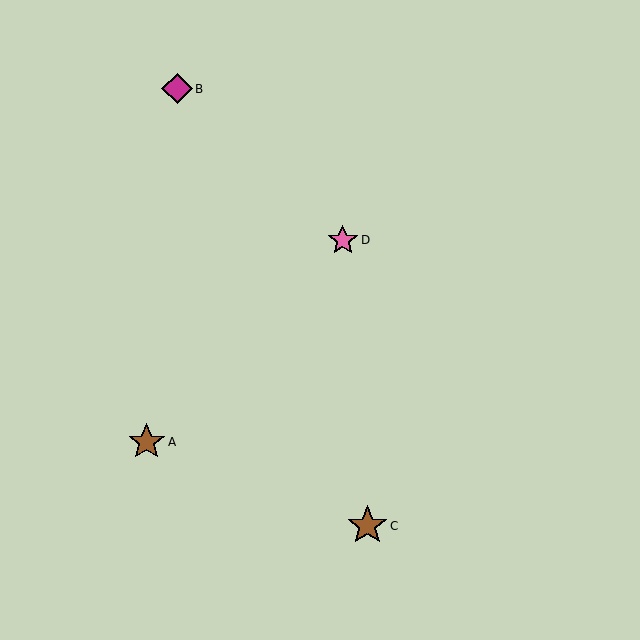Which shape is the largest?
The brown star (labeled C) is the largest.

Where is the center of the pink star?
The center of the pink star is at (343, 240).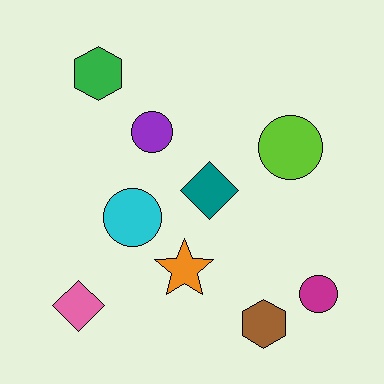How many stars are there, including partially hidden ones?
There is 1 star.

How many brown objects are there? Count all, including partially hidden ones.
There is 1 brown object.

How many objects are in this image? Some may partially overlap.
There are 9 objects.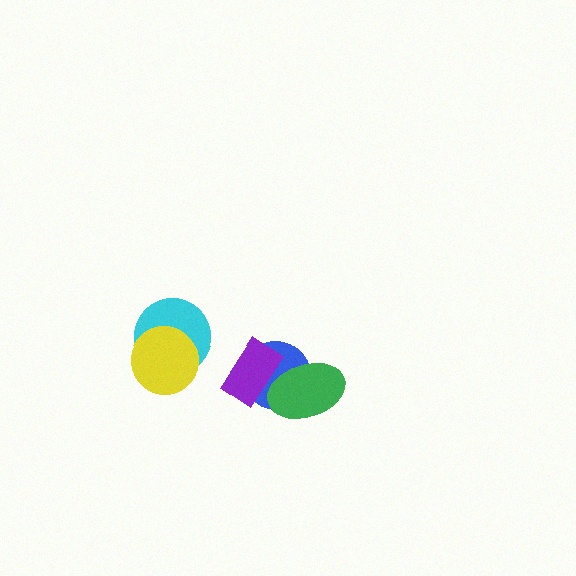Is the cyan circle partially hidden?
Yes, it is partially covered by another shape.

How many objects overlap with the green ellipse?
2 objects overlap with the green ellipse.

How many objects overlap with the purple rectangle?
2 objects overlap with the purple rectangle.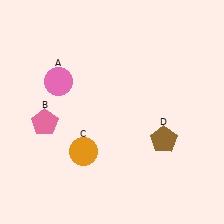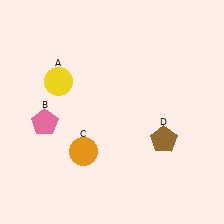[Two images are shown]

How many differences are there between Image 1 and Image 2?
There is 1 difference between the two images.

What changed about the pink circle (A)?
In Image 1, A is pink. In Image 2, it changed to yellow.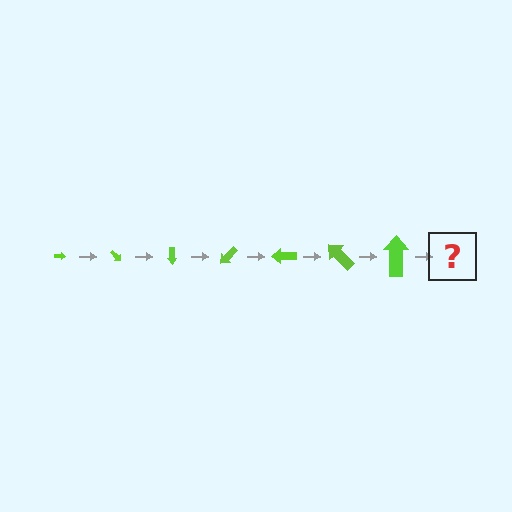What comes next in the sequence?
The next element should be an arrow, larger than the previous one and rotated 315 degrees from the start.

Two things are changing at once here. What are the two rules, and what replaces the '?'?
The two rules are that the arrow grows larger each step and it rotates 45 degrees each step. The '?' should be an arrow, larger than the previous one and rotated 315 degrees from the start.